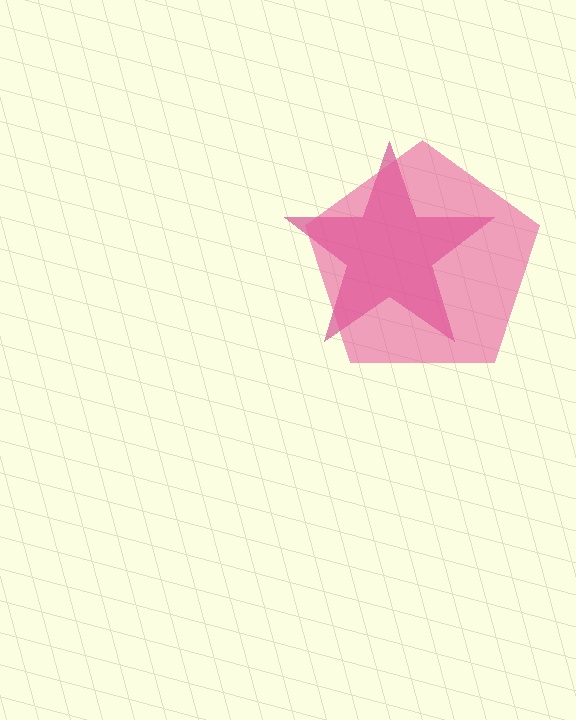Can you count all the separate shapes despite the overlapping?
Yes, there are 2 separate shapes.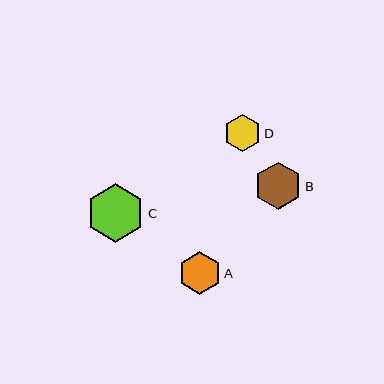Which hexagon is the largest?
Hexagon C is the largest with a size of approximately 58 pixels.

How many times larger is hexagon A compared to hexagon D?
Hexagon A is approximately 1.2 times the size of hexagon D.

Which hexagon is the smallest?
Hexagon D is the smallest with a size of approximately 37 pixels.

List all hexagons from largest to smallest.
From largest to smallest: C, B, A, D.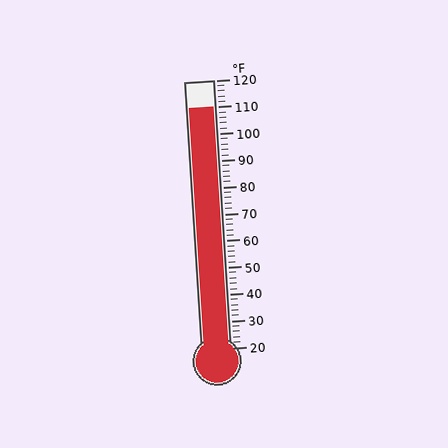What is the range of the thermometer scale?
The thermometer scale ranges from 20°F to 120°F.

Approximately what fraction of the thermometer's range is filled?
The thermometer is filled to approximately 90% of its range.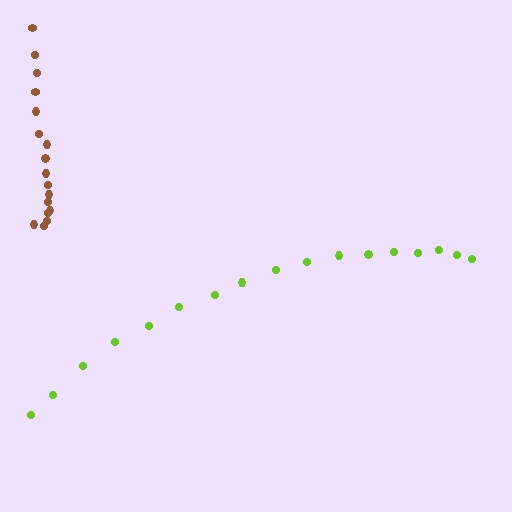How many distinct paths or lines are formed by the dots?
There are 2 distinct paths.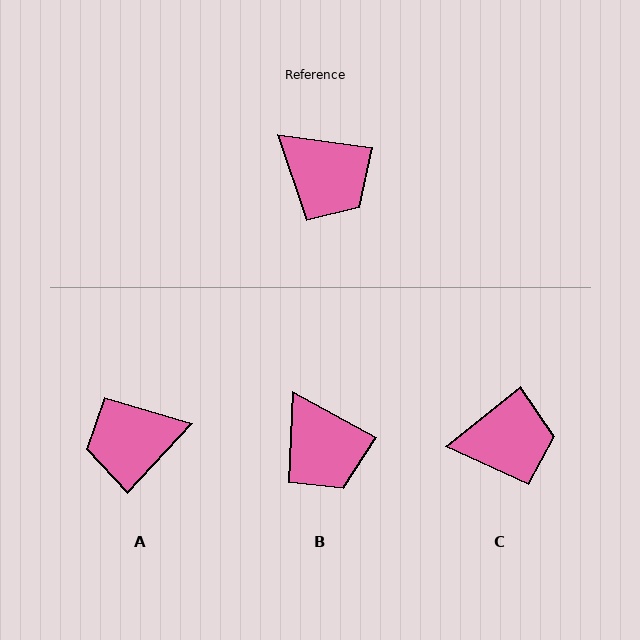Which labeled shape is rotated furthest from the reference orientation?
A, about 125 degrees away.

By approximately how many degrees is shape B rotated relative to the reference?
Approximately 21 degrees clockwise.